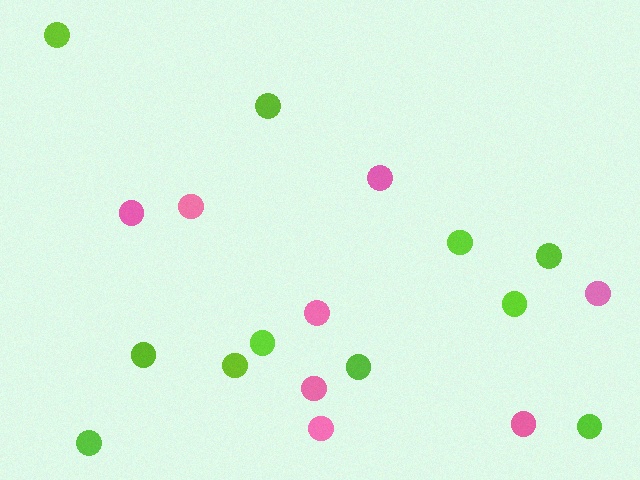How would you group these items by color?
There are 2 groups: one group of pink circles (8) and one group of lime circles (11).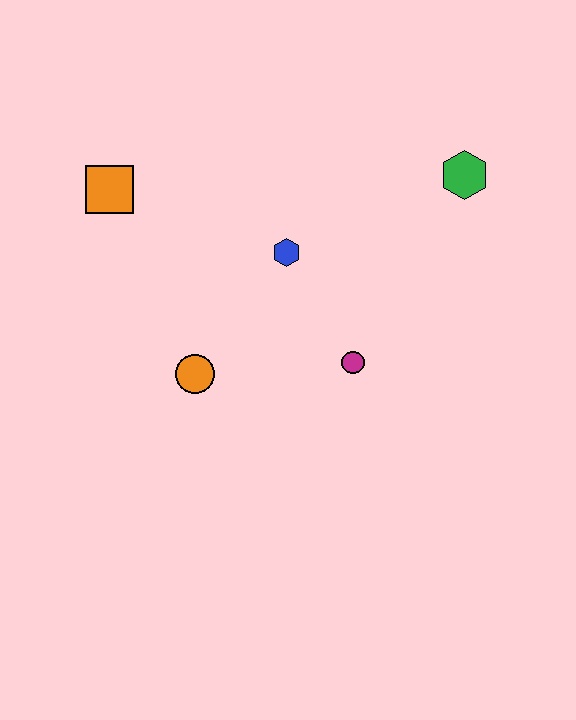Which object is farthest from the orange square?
The green hexagon is farthest from the orange square.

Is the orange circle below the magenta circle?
Yes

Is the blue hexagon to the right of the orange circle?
Yes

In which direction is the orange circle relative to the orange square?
The orange circle is below the orange square.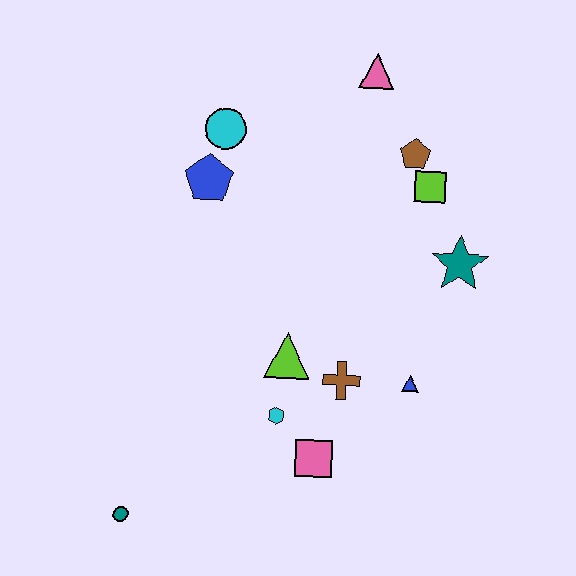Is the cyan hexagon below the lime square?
Yes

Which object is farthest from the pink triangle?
The teal circle is farthest from the pink triangle.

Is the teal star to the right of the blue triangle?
Yes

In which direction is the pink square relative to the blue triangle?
The pink square is to the left of the blue triangle.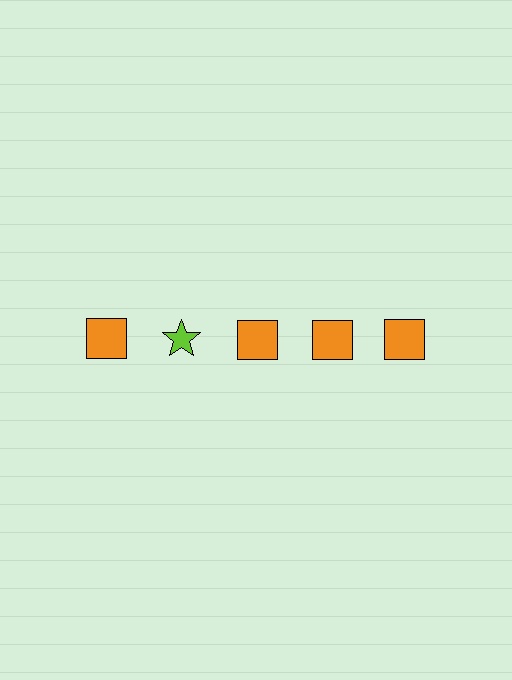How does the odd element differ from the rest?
It differs in both color (lime instead of orange) and shape (star instead of square).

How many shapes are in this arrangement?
There are 5 shapes arranged in a grid pattern.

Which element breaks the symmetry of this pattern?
The lime star in the top row, second from left column breaks the symmetry. All other shapes are orange squares.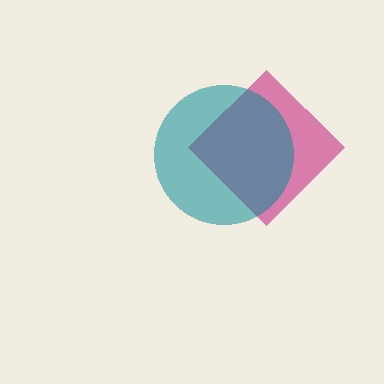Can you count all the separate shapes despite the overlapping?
Yes, there are 2 separate shapes.